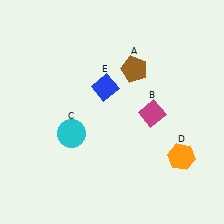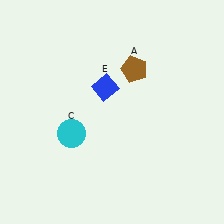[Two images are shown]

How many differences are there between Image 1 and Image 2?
There are 2 differences between the two images.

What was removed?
The orange hexagon (D), the magenta diamond (B) were removed in Image 2.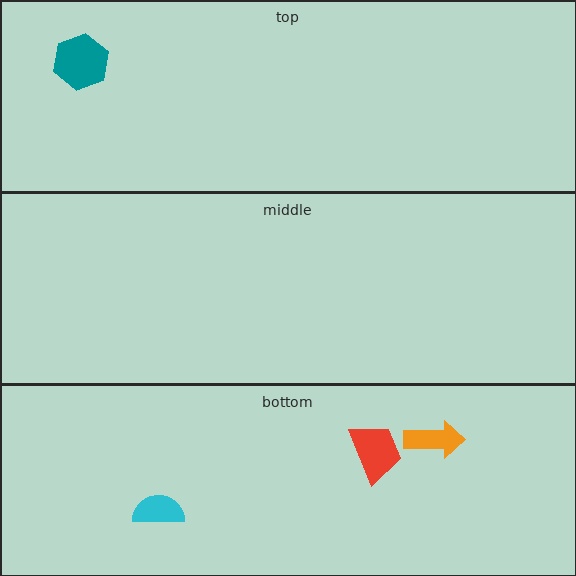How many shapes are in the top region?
1.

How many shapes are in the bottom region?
3.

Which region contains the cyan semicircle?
The bottom region.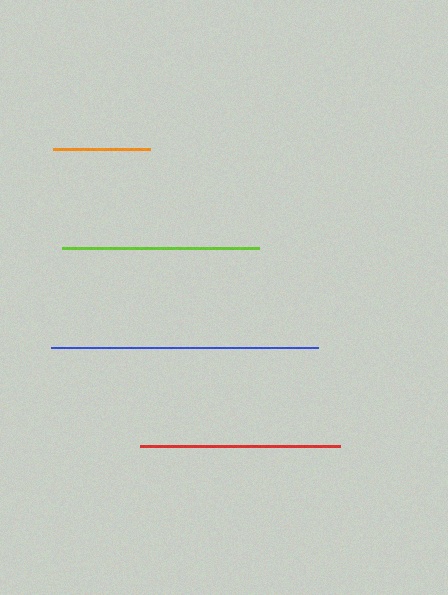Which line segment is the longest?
The blue line is the longest at approximately 266 pixels.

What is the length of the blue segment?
The blue segment is approximately 266 pixels long.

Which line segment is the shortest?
The orange line is the shortest at approximately 97 pixels.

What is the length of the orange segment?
The orange segment is approximately 97 pixels long.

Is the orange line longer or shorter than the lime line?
The lime line is longer than the orange line.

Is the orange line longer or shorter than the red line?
The red line is longer than the orange line.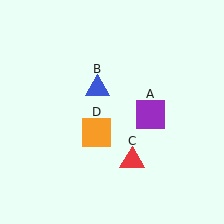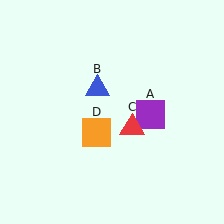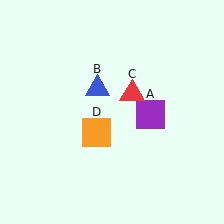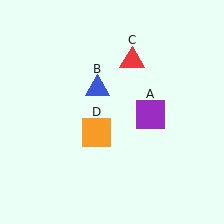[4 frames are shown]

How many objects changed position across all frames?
1 object changed position: red triangle (object C).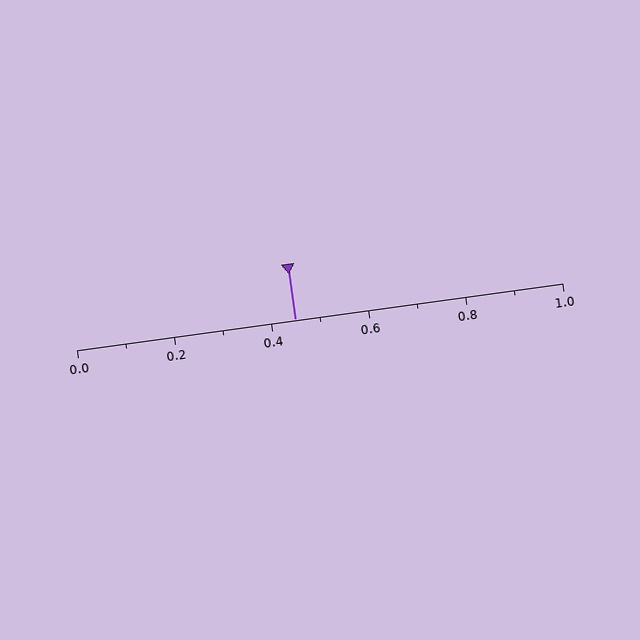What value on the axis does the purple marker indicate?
The marker indicates approximately 0.45.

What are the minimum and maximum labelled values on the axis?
The axis runs from 0.0 to 1.0.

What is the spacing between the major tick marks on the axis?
The major ticks are spaced 0.2 apart.